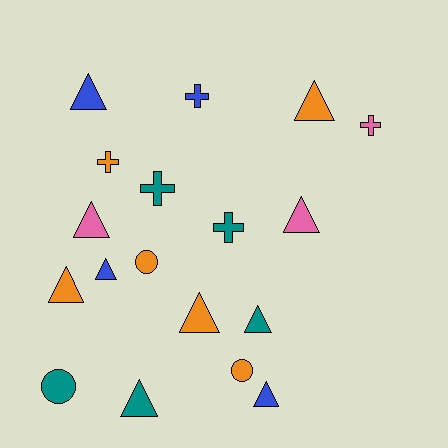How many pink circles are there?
There are no pink circles.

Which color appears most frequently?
Orange, with 6 objects.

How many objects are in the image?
There are 18 objects.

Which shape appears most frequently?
Triangle, with 10 objects.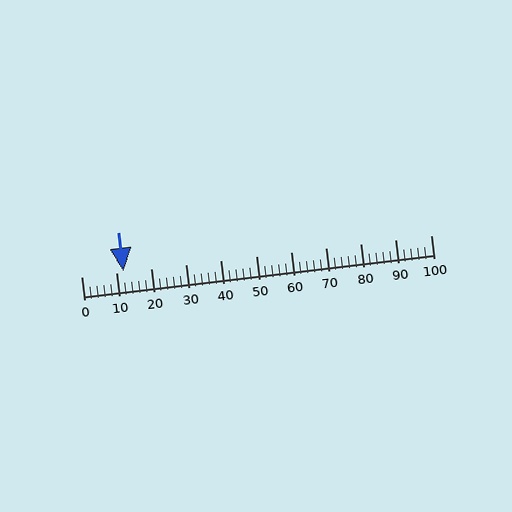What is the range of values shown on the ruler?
The ruler shows values from 0 to 100.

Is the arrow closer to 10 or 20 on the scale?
The arrow is closer to 10.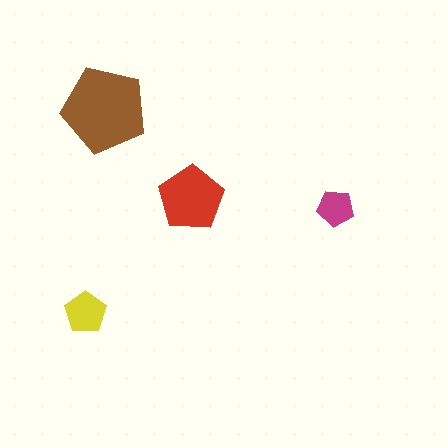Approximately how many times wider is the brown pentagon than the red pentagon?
About 1.5 times wider.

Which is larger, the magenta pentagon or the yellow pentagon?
The yellow one.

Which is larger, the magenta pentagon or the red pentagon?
The red one.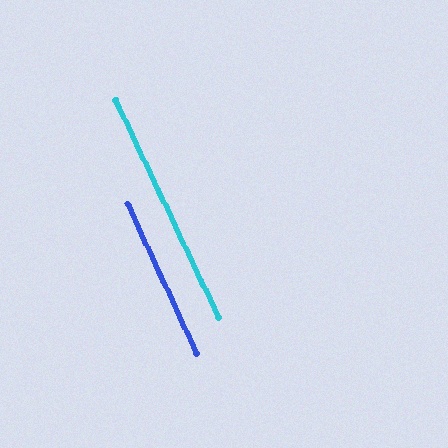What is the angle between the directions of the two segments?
Approximately 0 degrees.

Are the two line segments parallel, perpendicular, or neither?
Parallel — their directions differ by only 0.4°.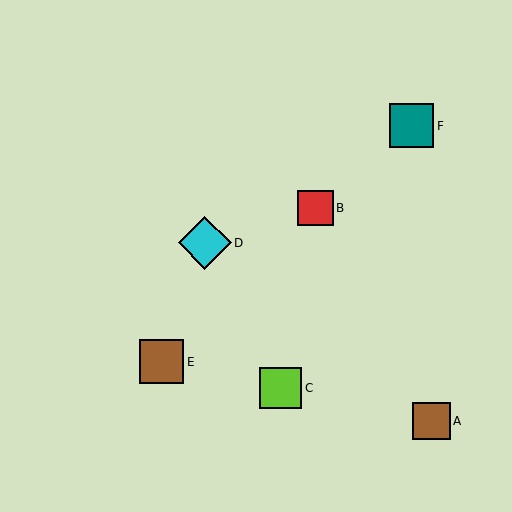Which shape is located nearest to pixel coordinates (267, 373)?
The lime square (labeled C) at (281, 388) is nearest to that location.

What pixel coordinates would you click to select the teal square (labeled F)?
Click at (412, 126) to select the teal square F.